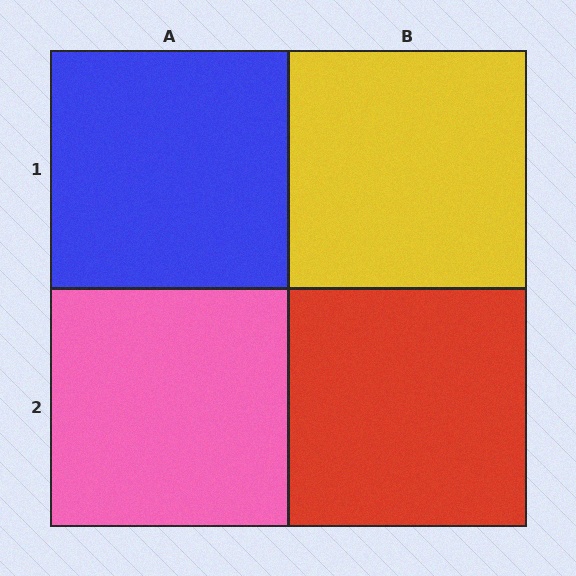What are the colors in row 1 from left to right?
Blue, yellow.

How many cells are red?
1 cell is red.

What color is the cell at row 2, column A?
Pink.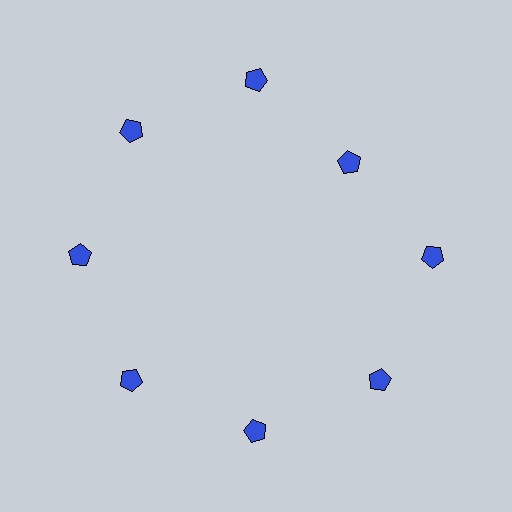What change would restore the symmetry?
The symmetry would be restored by moving it outward, back onto the ring so that all 8 pentagons sit at equal angles and equal distance from the center.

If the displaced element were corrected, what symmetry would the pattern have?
It would have 8-fold rotational symmetry — the pattern would map onto itself every 45 degrees.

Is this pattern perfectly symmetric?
No. The 8 blue pentagons are arranged in a ring, but one element near the 2 o'clock position is pulled inward toward the center, breaking the 8-fold rotational symmetry.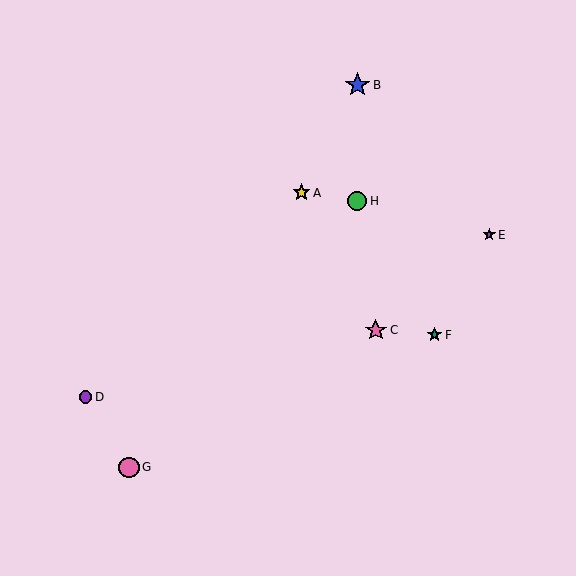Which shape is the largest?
The blue star (labeled B) is the largest.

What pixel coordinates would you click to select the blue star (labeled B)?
Click at (358, 85) to select the blue star B.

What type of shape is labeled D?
Shape D is a purple circle.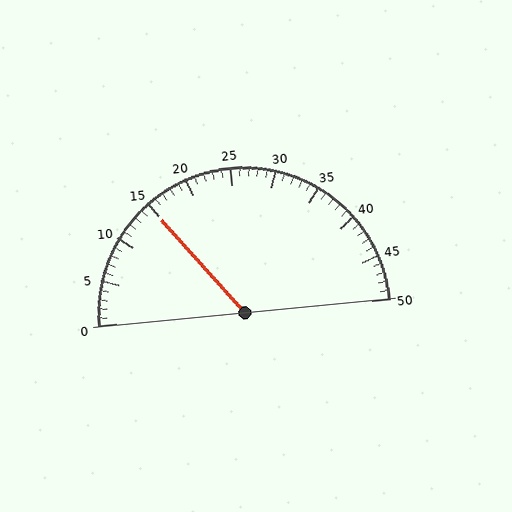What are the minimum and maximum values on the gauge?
The gauge ranges from 0 to 50.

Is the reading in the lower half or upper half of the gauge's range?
The reading is in the lower half of the range (0 to 50).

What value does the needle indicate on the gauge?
The needle indicates approximately 15.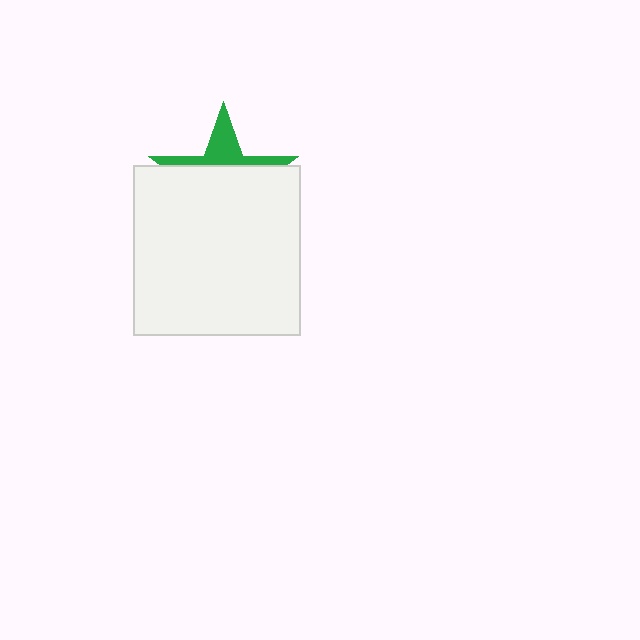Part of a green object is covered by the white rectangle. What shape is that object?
It is a star.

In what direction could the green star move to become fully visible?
The green star could move up. That would shift it out from behind the white rectangle entirely.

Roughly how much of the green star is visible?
A small part of it is visible (roughly 33%).